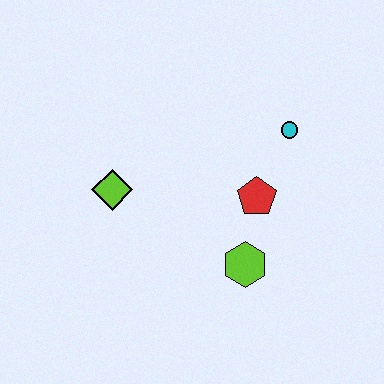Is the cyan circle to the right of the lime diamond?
Yes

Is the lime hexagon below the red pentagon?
Yes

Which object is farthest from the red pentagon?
The lime diamond is farthest from the red pentagon.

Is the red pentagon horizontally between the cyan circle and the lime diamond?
Yes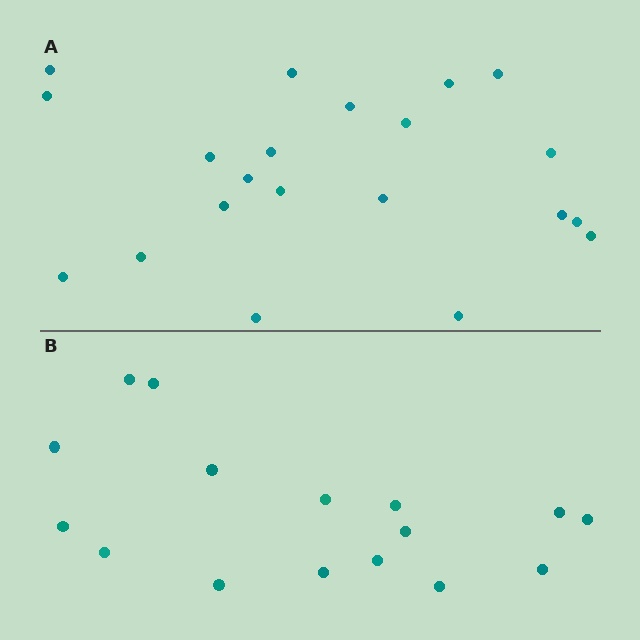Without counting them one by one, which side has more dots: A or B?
Region A (the top region) has more dots.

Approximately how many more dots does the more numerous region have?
Region A has about 5 more dots than region B.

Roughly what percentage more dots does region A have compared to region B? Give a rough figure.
About 30% more.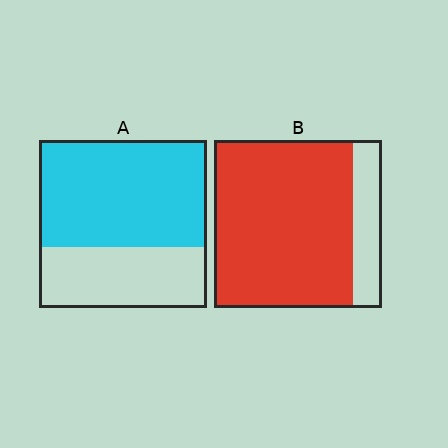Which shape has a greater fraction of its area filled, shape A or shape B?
Shape B.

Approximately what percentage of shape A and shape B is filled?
A is approximately 65% and B is approximately 85%.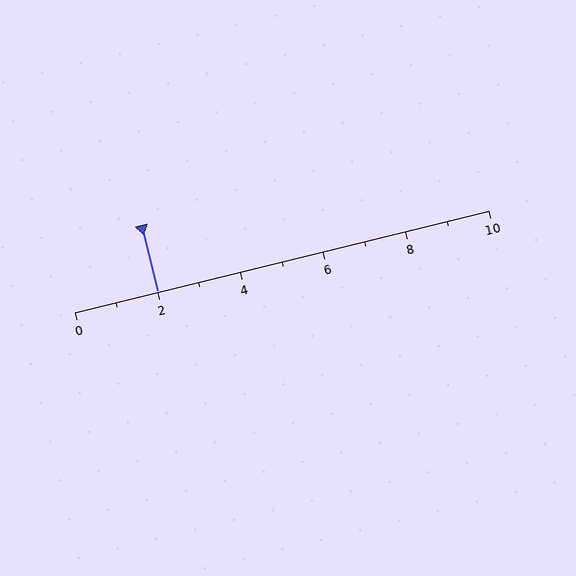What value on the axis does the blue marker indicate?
The marker indicates approximately 2.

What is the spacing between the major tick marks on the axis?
The major ticks are spaced 2 apart.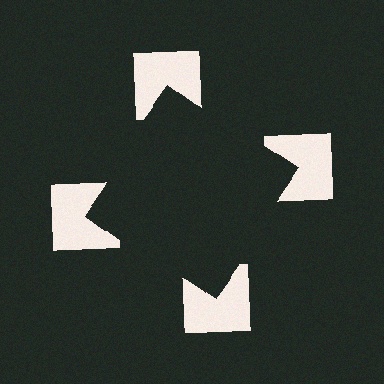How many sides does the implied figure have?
4 sides.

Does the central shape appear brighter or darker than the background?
It typically appears slightly darker than the background, even though no actual brightness change is drawn.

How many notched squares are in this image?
There are 4 — one at each vertex of the illusory square.